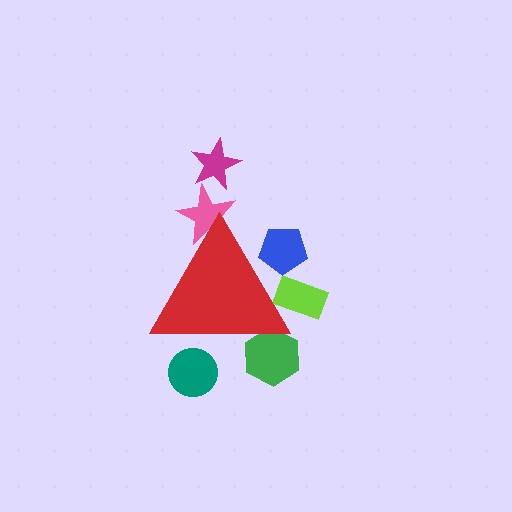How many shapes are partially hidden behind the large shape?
5 shapes are partially hidden.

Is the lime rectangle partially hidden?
Yes, the lime rectangle is partially hidden behind the red triangle.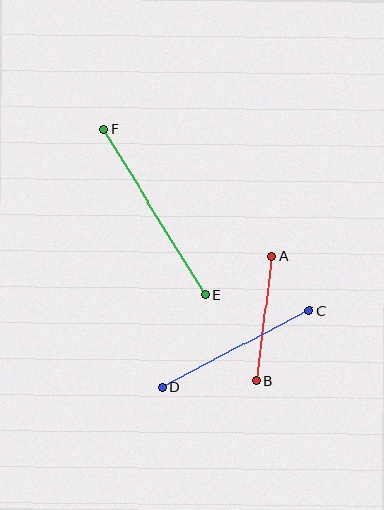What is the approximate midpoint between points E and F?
The midpoint is at approximately (154, 212) pixels.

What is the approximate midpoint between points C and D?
The midpoint is at approximately (236, 349) pixels.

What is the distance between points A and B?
The distance is approximately 126 pixels.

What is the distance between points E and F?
The distance is approximately 194 pixels.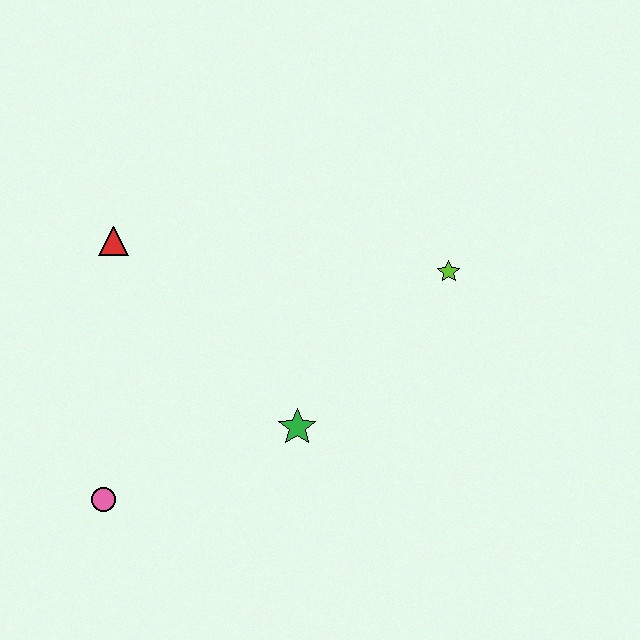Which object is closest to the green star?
The pink circle is closest to the green star.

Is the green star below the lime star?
Yes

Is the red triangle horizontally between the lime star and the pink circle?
Yes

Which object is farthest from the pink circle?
The lime star is farthest from the pink circle.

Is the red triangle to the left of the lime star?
Yes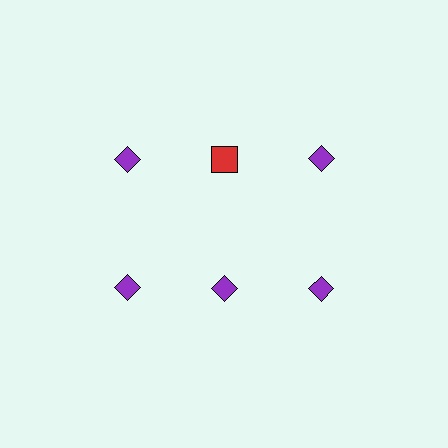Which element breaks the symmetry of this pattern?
The red square in the top row, second from left column breaks the symmetry. All other shapes are purple diamonds.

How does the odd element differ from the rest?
It differs in both color (red instead of purple) and shape (square instead of diamond).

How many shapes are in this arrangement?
There are 6 shapes arranged in a grid pattern.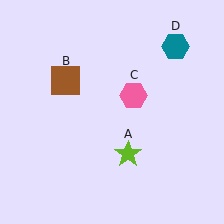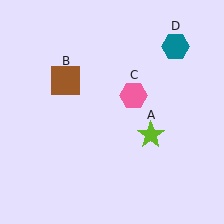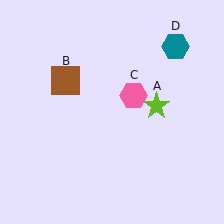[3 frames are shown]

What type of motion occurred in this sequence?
The lime star (object A) rotated counterclockwise around the center of the scene.